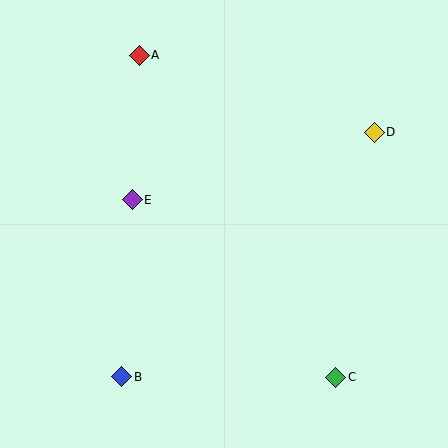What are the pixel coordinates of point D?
Point D is at (374, 133).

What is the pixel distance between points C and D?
The distance between C and D is 248 pixels.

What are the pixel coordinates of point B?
Point B is at (122, 377).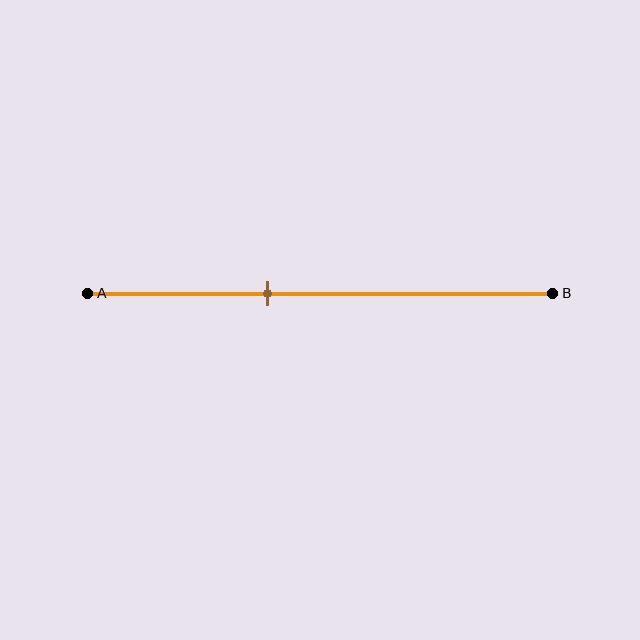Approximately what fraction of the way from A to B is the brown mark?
The brown mark is approximately 40% of the way from A to B.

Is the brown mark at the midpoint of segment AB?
No, the mark is at about 40% from A, not at the 50% midpoint.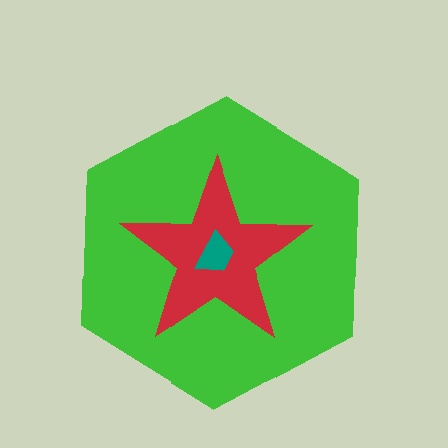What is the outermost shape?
The green hexagon.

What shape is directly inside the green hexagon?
The red star.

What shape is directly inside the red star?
The teal trapezoid.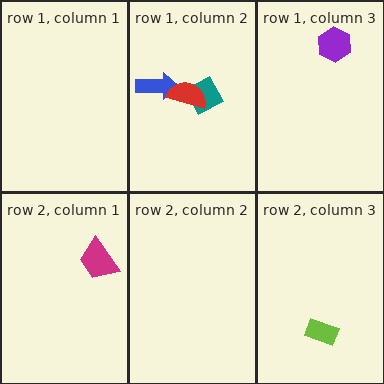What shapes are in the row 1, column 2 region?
The teal square, the blue arrow, the red semicircle.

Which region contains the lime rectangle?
The row 2, column 3 region.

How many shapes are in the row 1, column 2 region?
3.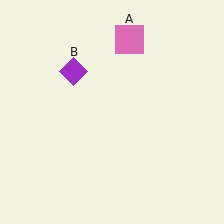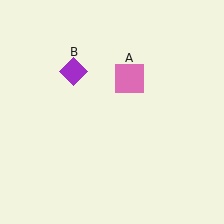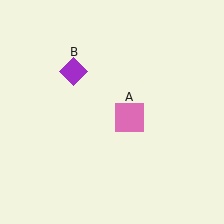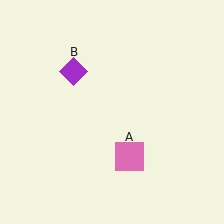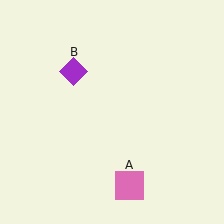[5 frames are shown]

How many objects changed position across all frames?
1 object changed position: pink square (object A).